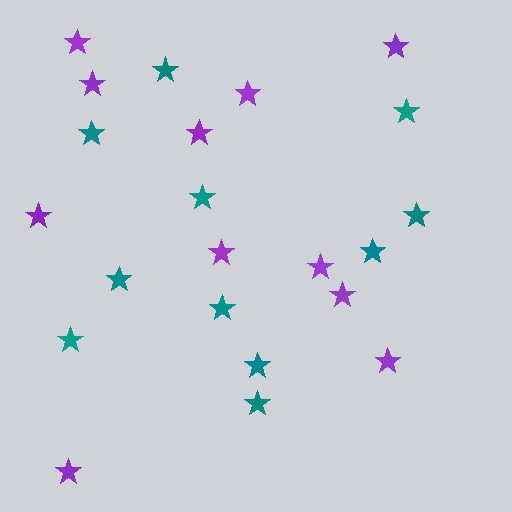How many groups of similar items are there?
There are 2 groups: one group of purple stars (11) and one group of teal stars (11).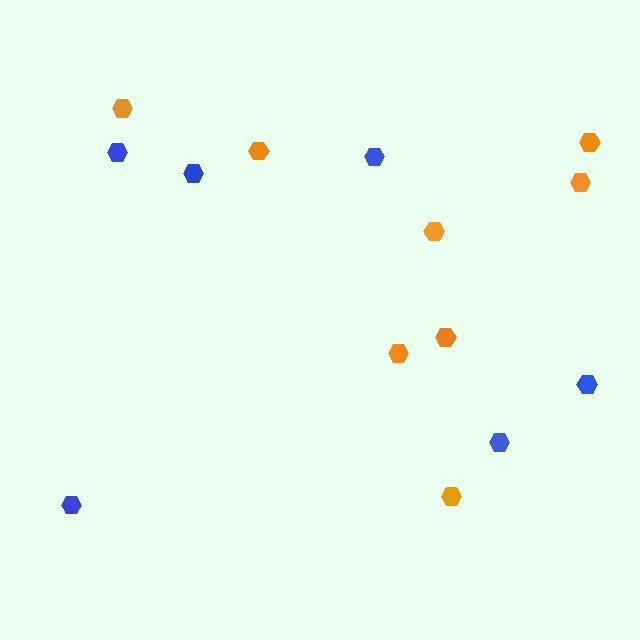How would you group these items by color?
There are 2 groups: one group of blue hexagons (6) and one group of orange hexagons (8).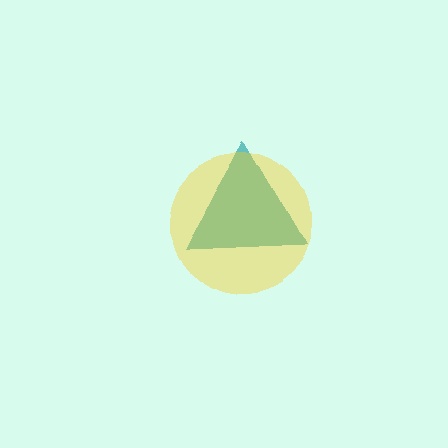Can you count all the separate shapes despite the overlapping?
Yes, there are 2 separate shapes.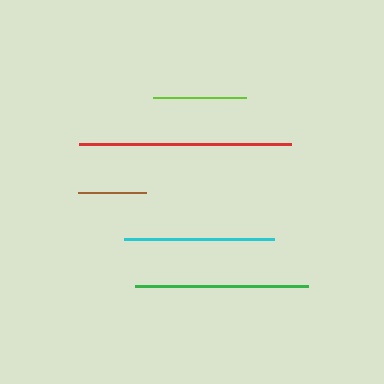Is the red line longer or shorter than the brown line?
The red line is longer than the brown line.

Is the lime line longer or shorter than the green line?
The green line is longer than the lime line.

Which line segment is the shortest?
The brown line is the shortest at approximately 68 pixels.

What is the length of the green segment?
The green segment is approximately 172 pixels long.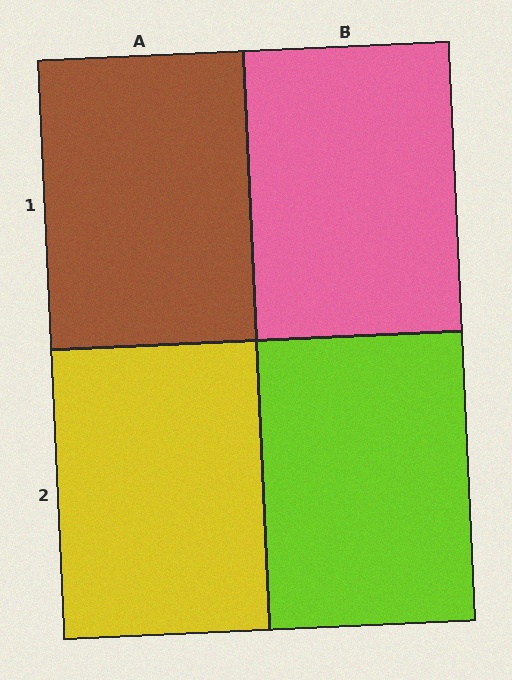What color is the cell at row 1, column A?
Brown.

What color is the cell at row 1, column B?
Pink.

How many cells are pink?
1 cell is pink.